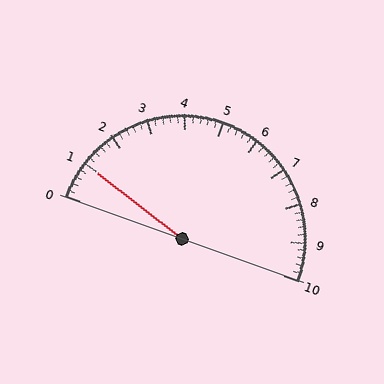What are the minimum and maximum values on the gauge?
The gauge ranges from 0 to 10.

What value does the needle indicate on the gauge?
The needle indicates approximately 1.0.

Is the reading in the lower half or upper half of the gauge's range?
The reading is in the lower half of the range (0 to 10).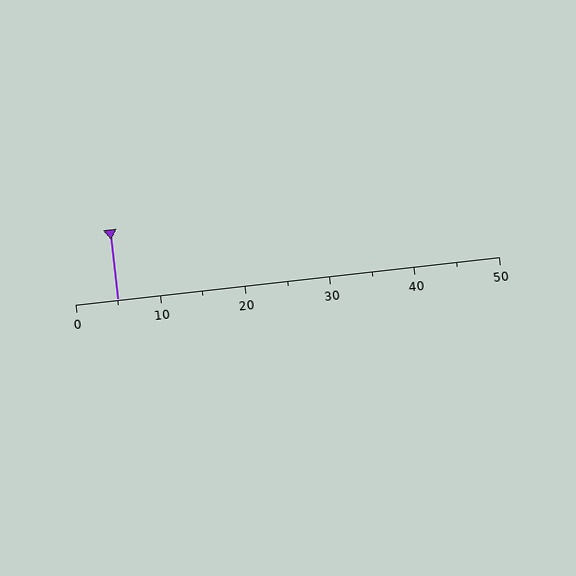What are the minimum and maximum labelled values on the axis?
The axis runs from 0 to 50.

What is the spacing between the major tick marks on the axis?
The major ticks are spaced 10 apart.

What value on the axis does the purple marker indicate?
The marker indicates approximately 5.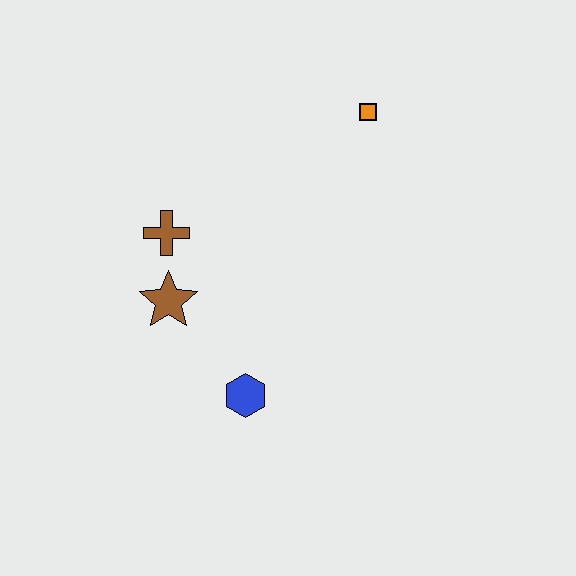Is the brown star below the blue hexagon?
No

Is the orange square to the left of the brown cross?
No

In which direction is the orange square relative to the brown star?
The orange square is to the right of the brown star.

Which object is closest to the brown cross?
The brown star is closest to the brown cross.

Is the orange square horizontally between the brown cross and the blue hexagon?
No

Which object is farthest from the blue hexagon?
The orange square is farthest from the blue hexagon.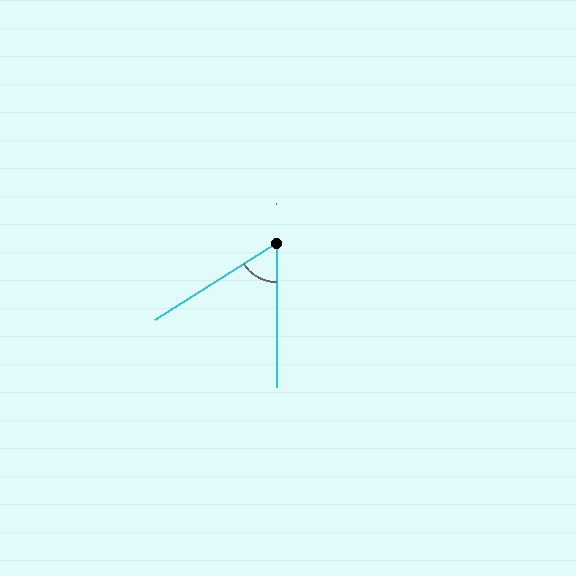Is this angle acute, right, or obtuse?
It is acute.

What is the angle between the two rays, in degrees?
Approximately 58 degrees.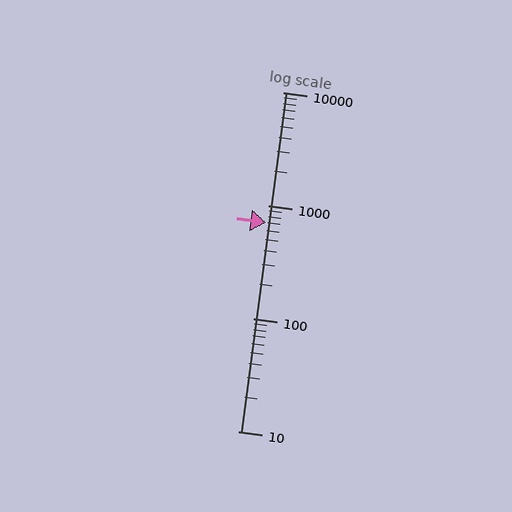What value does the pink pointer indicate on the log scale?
The pointer indicates approximately 700.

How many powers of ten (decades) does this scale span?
The scale spans 3 decades, from 10 to 10000.